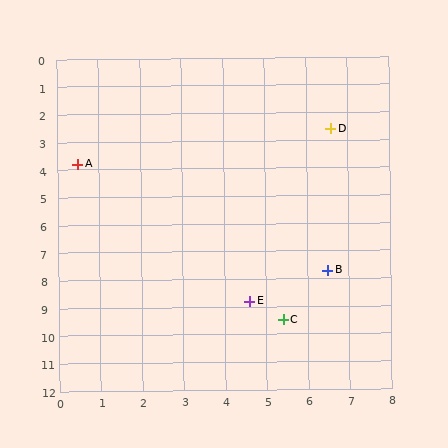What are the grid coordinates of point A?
Point A is at approximately (0.5, 3.8).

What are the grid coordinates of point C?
Point C is at approximately (5.4, 9.5).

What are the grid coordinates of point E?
Point E is at approximately (4.6, 8.8).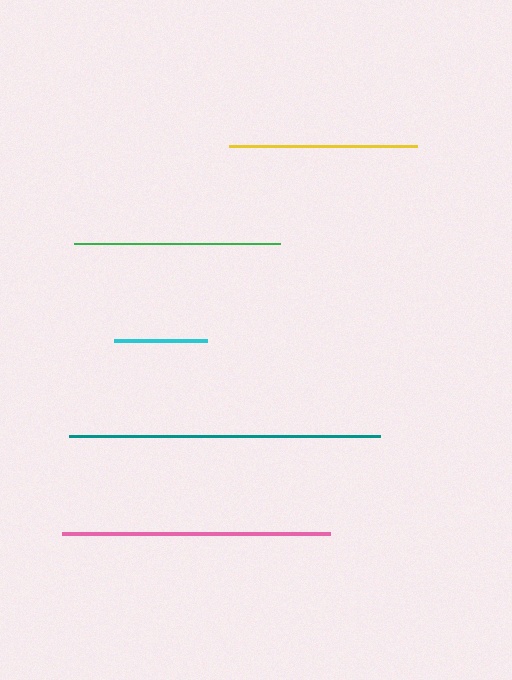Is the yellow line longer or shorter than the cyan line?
The yellow line is longer than the cyan line.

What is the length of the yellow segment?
The yellow segment is approximately 188 pixels long.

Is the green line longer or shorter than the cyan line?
The green line is longer than the cyan line.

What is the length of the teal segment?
The teal segment is approximately 312 pixels long.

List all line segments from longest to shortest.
From longest to shortest: teal, pink, green, yellow, cyan.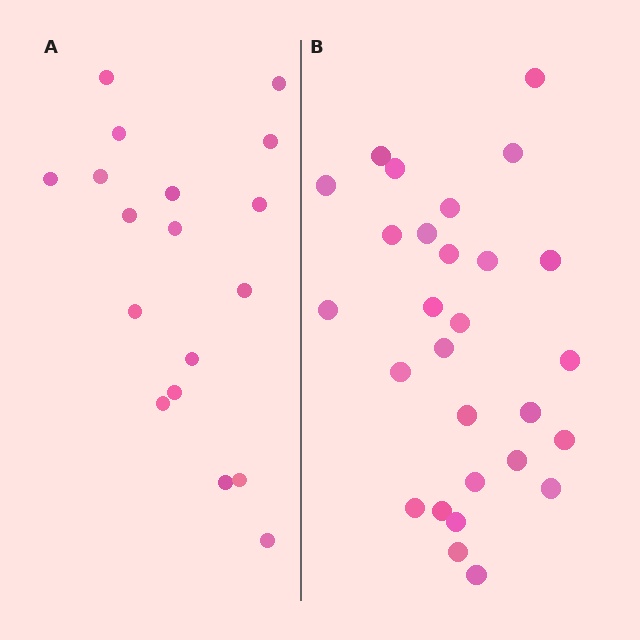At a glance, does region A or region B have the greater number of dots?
Region B (the right region) has more dots.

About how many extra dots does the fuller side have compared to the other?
Region B has roughly 10 or so more dots than region A.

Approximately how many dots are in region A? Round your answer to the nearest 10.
About 20 dots. (The exact count is 18, which rounds to 20.)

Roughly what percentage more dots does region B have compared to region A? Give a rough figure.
About 55% more.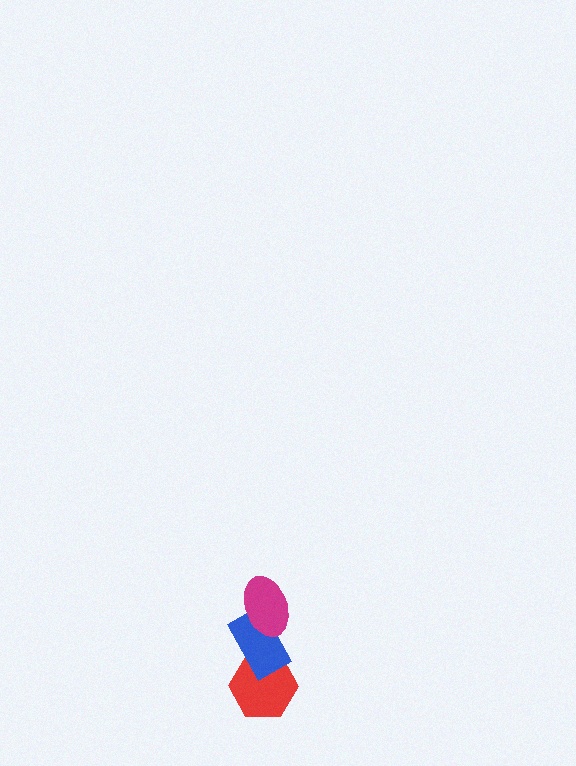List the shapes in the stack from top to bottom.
From top to bottom: the magenta ellipse, the blue rectangle, the red hexagon.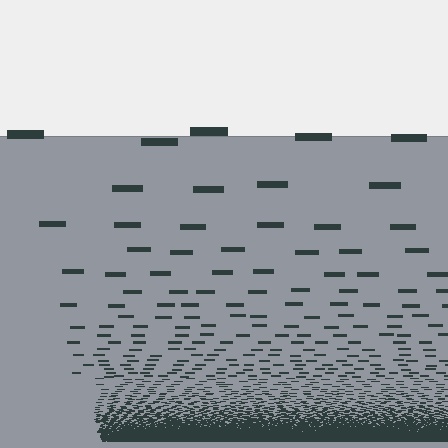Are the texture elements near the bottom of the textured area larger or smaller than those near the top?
Smaller. The gradient is inverted — elements near the bottom are smaller and denser.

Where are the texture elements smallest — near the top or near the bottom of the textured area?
Near the bottom.